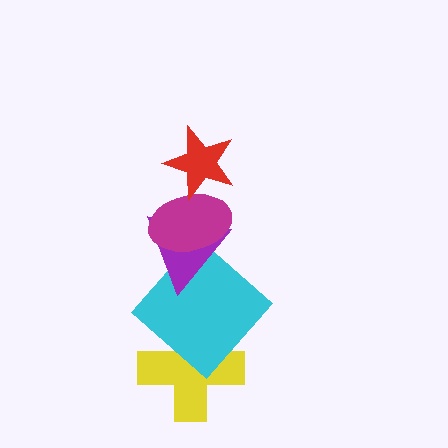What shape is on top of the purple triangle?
The magenta ellipse is on top of the purple triangle.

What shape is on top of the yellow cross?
The cyan diamond is on top of the yellow cross.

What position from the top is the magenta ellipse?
The magenta ellipse is 2nd from the top.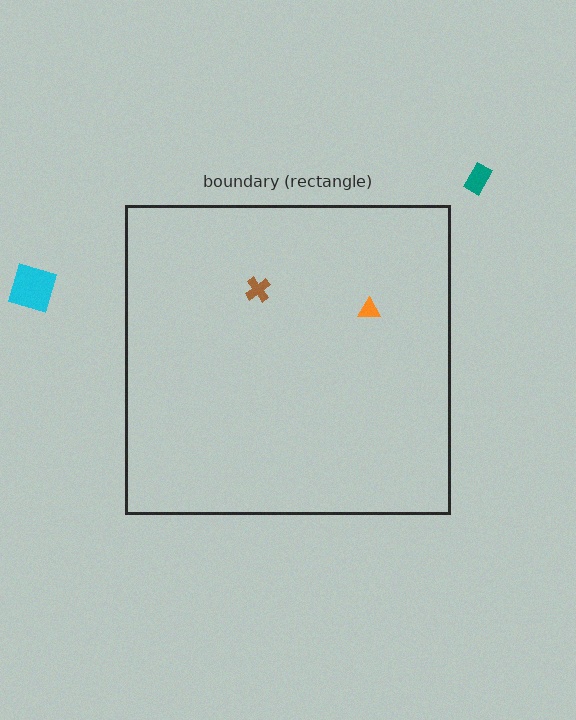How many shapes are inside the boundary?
2 inside, 2 outside.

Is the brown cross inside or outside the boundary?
Inside.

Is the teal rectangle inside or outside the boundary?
Outside.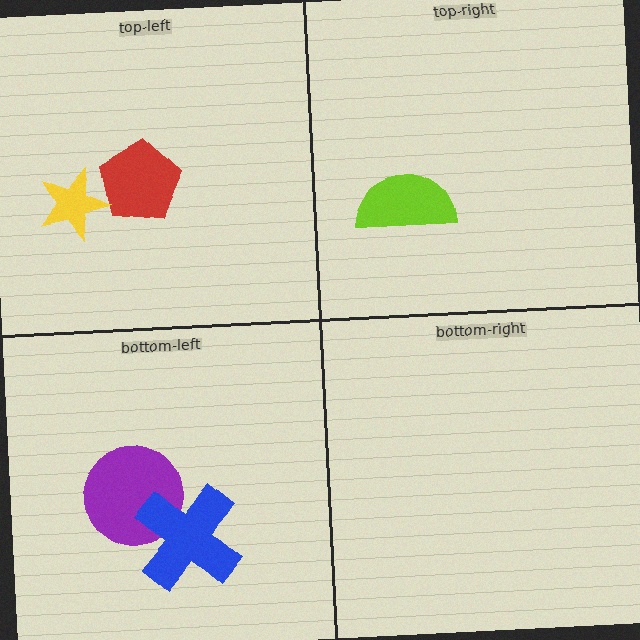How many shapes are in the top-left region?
2.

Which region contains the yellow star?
The top-left region.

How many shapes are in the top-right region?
1.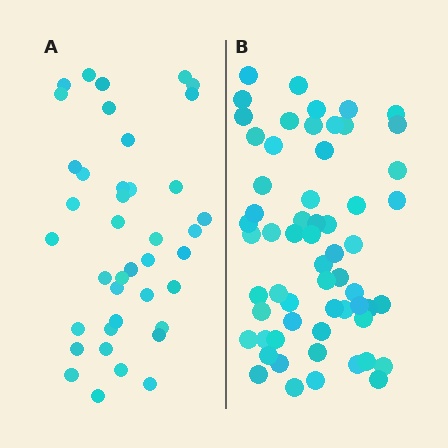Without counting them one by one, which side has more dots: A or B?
Region B (the right region) has more dots.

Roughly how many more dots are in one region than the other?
Region B has approximately 20 more dots than region A.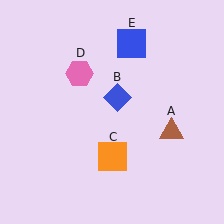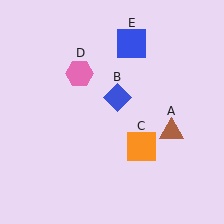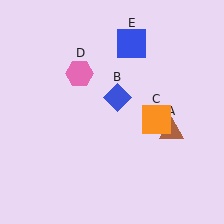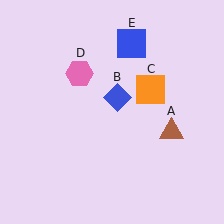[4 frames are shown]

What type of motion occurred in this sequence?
The orange square (object C) rotated counterclockwise around the center of the scene.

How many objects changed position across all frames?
1 object changed position: orange square (object C).